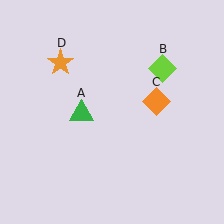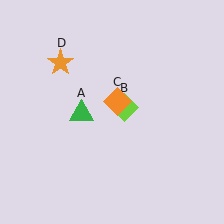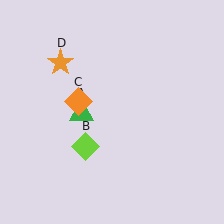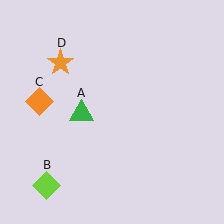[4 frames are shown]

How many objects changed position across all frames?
2 objects changed position: lime diamond (object B), orange diamond (object C).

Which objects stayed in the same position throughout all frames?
Green triangle (object A) and orange star (object D) remained stationary.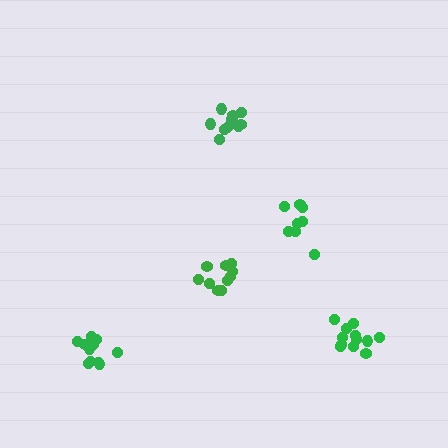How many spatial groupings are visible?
There are 5 spatial groupings.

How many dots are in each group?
Group 1: 11 dots, Group 2: 11 dots, Group 3: 12 dots, Group 4: 8 dots, Group 5: 12 dots (54 total).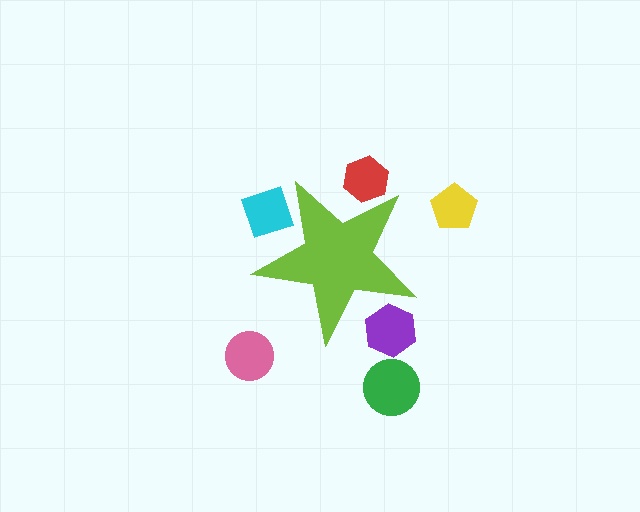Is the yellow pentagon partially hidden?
No, the yellow pentagon is fully visible.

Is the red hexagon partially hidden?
Yes, the red hexagon is partially hidden behind the lime star.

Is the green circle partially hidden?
No, the green circle is fully visible.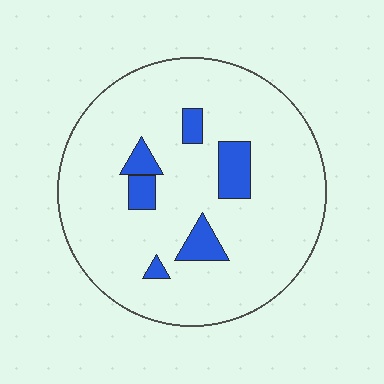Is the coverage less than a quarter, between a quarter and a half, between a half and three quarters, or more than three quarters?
Less than a quarter.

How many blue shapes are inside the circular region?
6.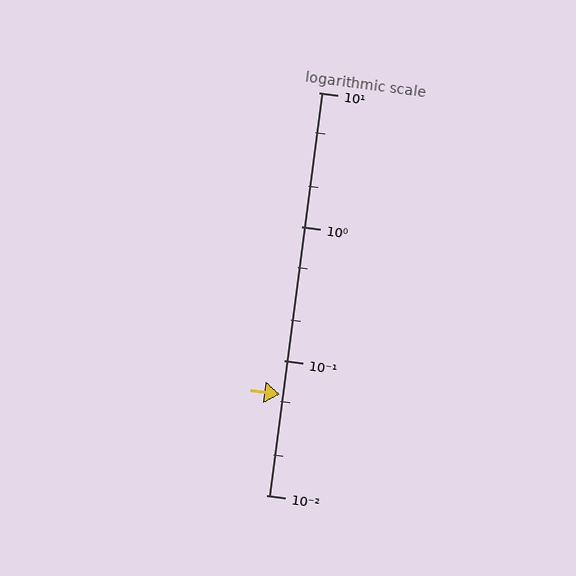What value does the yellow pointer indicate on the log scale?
The pointer indicates approximately 0.056.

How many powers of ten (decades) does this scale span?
The scale spans 3 decades, from 0.01 to 10.